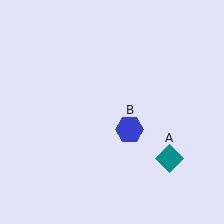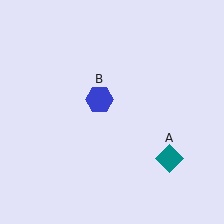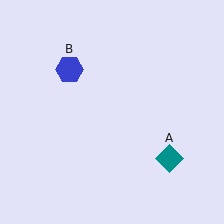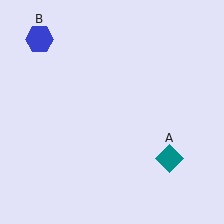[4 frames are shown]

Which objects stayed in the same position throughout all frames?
Teal diamond (object A) remained stationary.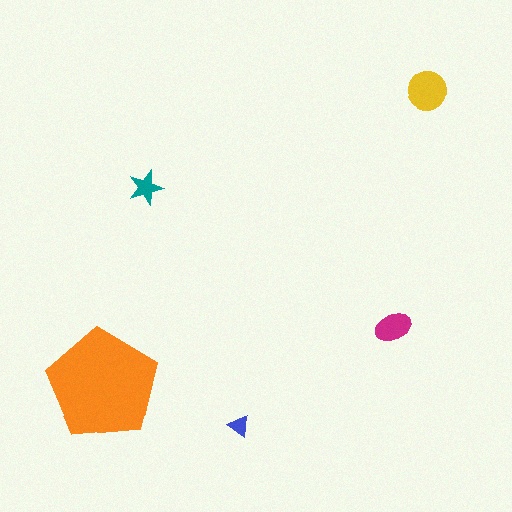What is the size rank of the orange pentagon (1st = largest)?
1st.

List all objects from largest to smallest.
The orange pentagon, the yellow circle, the magenta ellipse, the teal star, the blue triangle.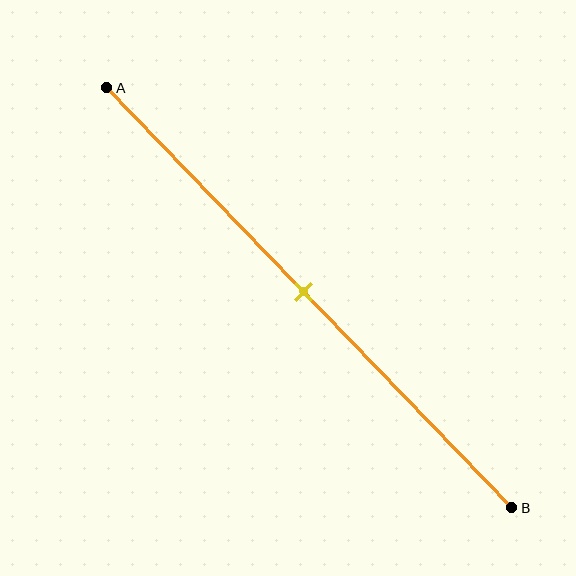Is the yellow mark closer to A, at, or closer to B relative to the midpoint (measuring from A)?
The yellow mark is approximately at the midpoint of segment AB.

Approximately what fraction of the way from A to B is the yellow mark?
The yellow mark is approximately 50% of the way from A to B.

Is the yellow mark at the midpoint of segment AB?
Yes, the mark is approximately at the midpoint.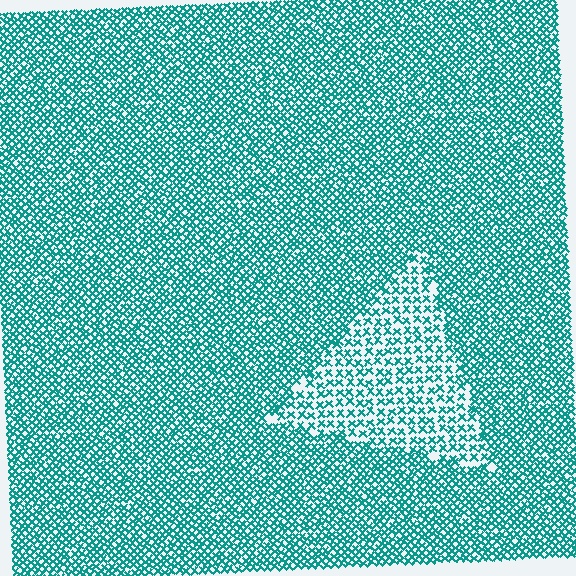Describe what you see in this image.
The image contains small teal elements arranged at two different densities. A triangle-shaped region is visible where the elements are less densely packed than the surrounding area.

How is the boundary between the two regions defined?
The boundary is defined by a change in element density (approximately 1.8x ratio). All elements are the same color, size, and shape.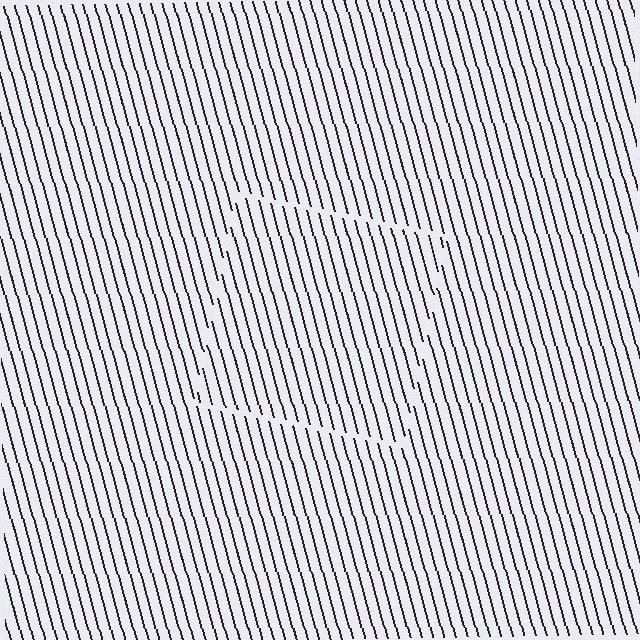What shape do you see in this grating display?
An illusory square. The interior of the shape contains the same grating, shifted by half a period — the contour is defined by the phase discontinuity where line-ends from the inner and outer gratings abut.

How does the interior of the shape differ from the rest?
The interior of the shape contains the same grating, shifted by half a period — the contour is defined by the phase discontinuity where line-ends from the inner and outer gratings abut.